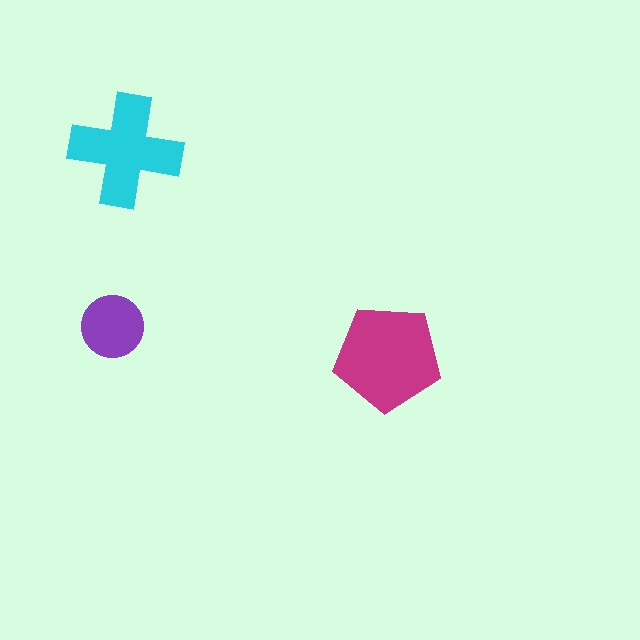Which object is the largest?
The magenta pentagon.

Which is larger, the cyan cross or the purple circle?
The cyan cross.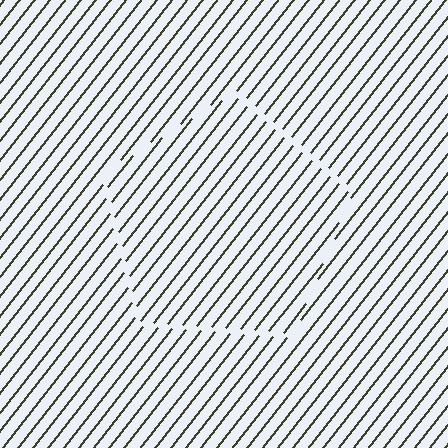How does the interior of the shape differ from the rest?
The interior of the shape contains the same grating, shifted by half a period — the contour is defined by the phase discontinuity where line-ends from the inner and outer gratings abut.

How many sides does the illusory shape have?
5 sides — the line-ends trace a pentagon.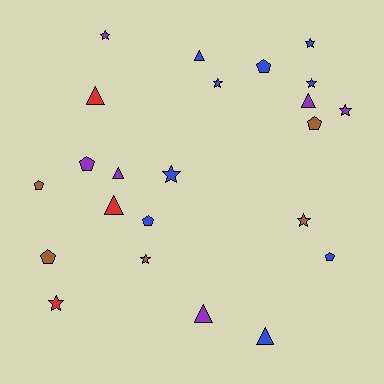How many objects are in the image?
There are 23 objects.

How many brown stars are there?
There are 2 brown stars.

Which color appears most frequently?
Blue, with 9 objects.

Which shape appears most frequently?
Star, with 9 objects.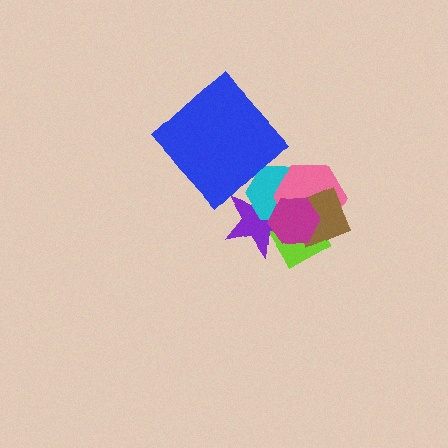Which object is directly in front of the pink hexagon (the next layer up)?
The brown diamond is directly in front of the pink hexagon.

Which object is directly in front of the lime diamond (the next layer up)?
The purple star is directly in front of the lime diamond.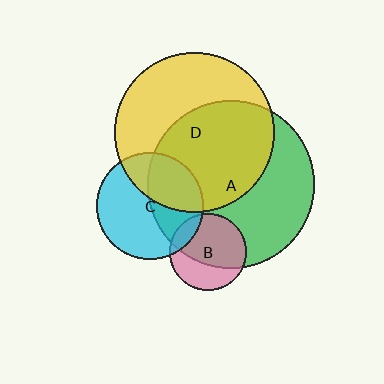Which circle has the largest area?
Circle A (green).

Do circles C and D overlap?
Yes.